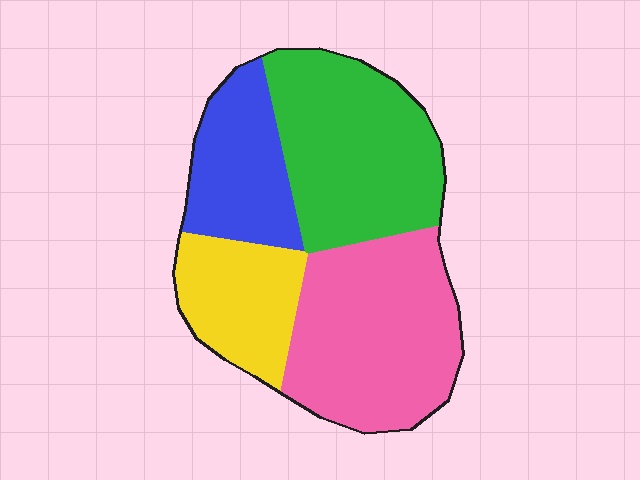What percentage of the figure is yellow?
Yellow covers 17% of the figure.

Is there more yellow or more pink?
Pink.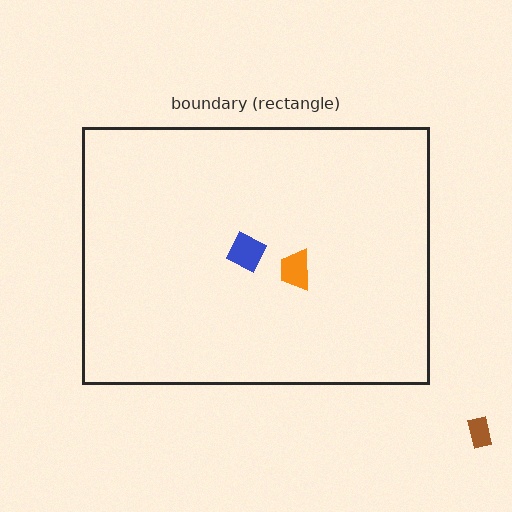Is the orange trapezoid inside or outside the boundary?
Inside.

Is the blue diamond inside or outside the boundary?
Inside.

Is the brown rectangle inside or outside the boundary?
Outside.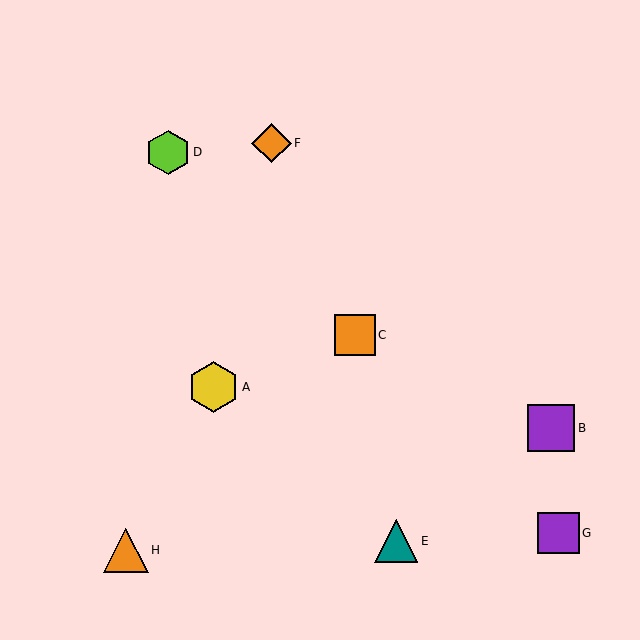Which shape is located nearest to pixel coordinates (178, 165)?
The lime hexagon (labeled D) at (168, 152) is nearest to that location.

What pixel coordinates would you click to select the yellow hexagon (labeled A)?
Click at (214, 387) to select the yellow hexagon A.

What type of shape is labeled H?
Shape H is an orange triangle.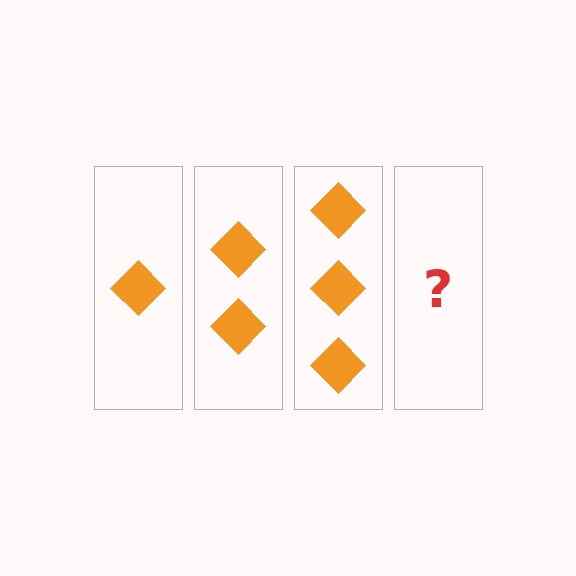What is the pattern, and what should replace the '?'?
The pattern is that each step adds one more diamond. The '?' should be 4 diamonds.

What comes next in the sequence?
The next element should be 4 diamonds.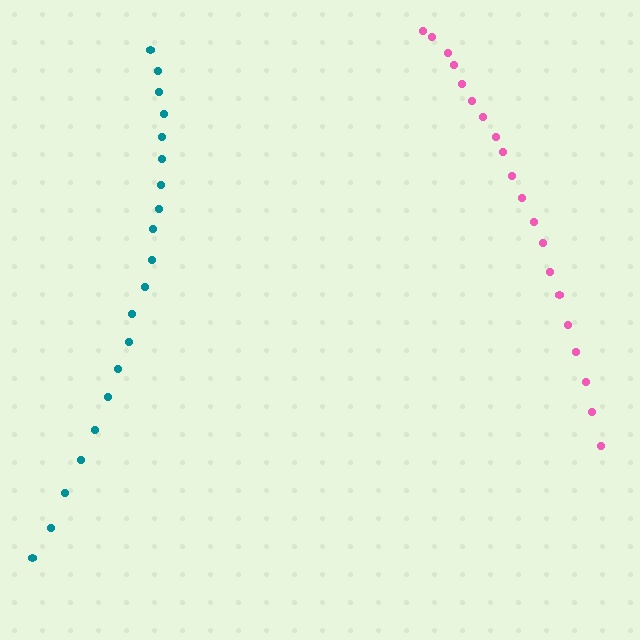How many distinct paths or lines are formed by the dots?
There are 2 distinct paths.